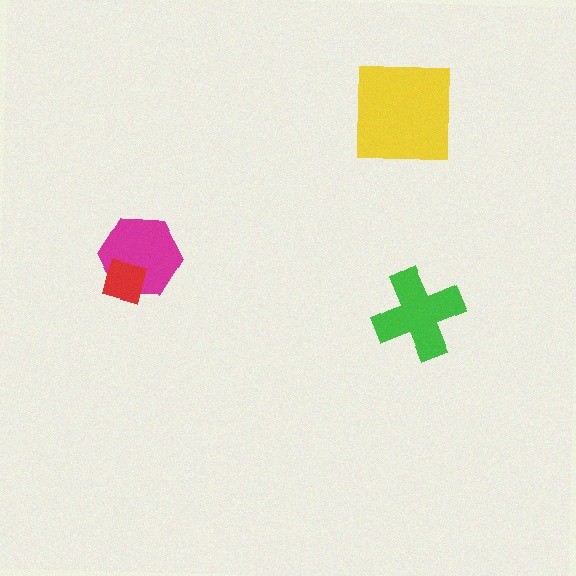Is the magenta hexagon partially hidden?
Yes, it is partially covered by another shape.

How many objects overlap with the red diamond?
1 object overlaps with the red diamond.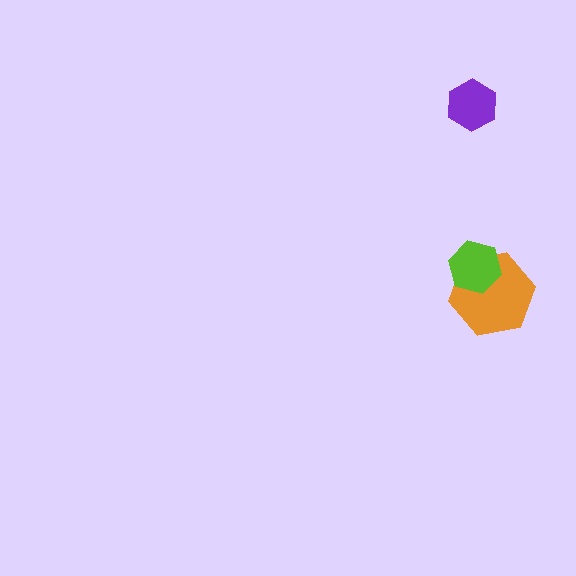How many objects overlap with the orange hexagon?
1 object overlaps with the orange hexagon.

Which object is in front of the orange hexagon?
The lime hexagon is in front of the orange hexagon.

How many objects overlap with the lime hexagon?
1 object overlaps with the lime hexagon.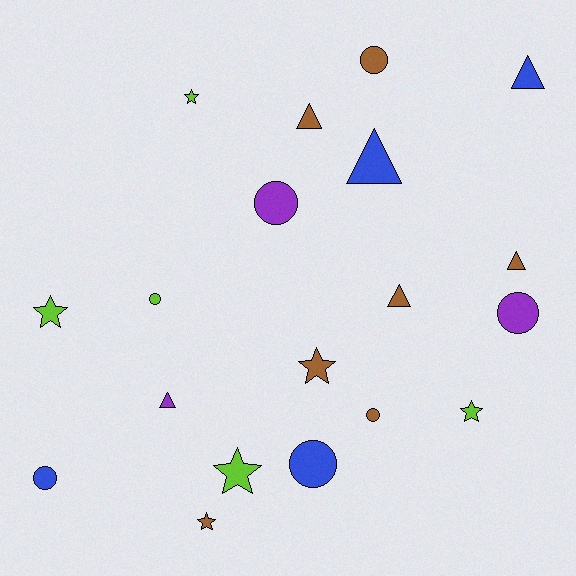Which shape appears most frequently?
Circle, with 7 objects.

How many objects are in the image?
There are 19 objects.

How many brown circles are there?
There are 2 brown circles.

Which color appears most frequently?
Brown, with 7 objects.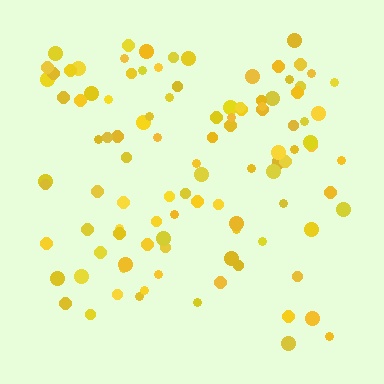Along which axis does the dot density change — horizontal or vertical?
Vertical.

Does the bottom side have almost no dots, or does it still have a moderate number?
Still a moderate number, just noticeably fewer than the top.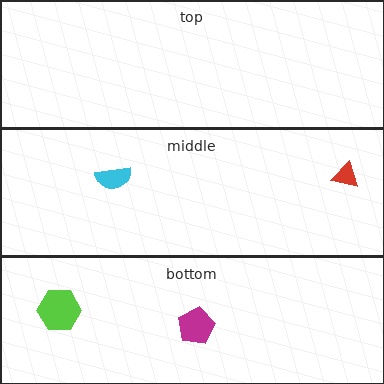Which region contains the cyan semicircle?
The middle region.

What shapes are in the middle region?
The red triangle, the cyan semicircle.